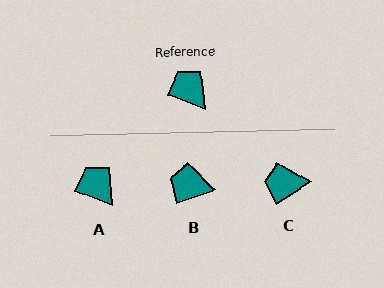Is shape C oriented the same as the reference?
No, it is off by about 54 degrees.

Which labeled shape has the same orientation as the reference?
A.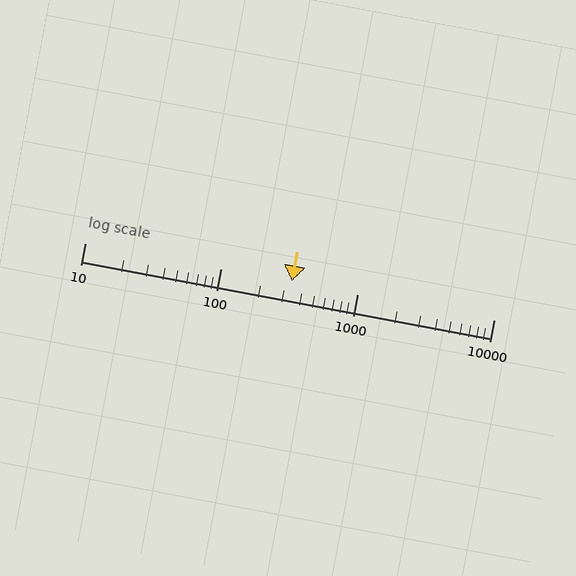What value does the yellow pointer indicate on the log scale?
The pointer indicates approximately 330.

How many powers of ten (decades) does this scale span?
The scale spans 3 decades, from 10 to 10000.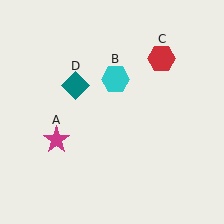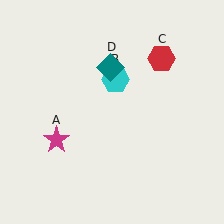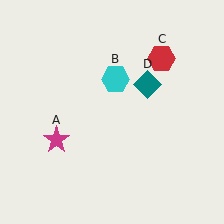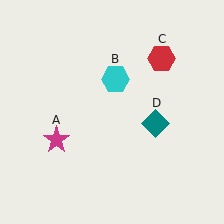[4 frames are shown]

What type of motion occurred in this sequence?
The teal diamond (object D) rotated clockwise around the center of the scene.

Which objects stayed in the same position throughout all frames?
Magenta star (object A) and cyan hexagon (object B) and red hexagon (object C) remained stationary.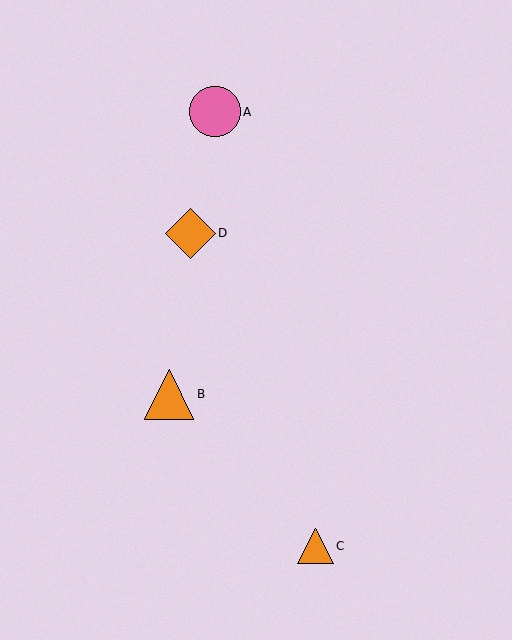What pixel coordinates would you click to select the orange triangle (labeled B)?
Click at (169, 394) to select the orange triangle B.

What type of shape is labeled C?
Shape C is an orange triangle.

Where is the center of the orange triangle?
The center of the orange triangle is at (169, 394).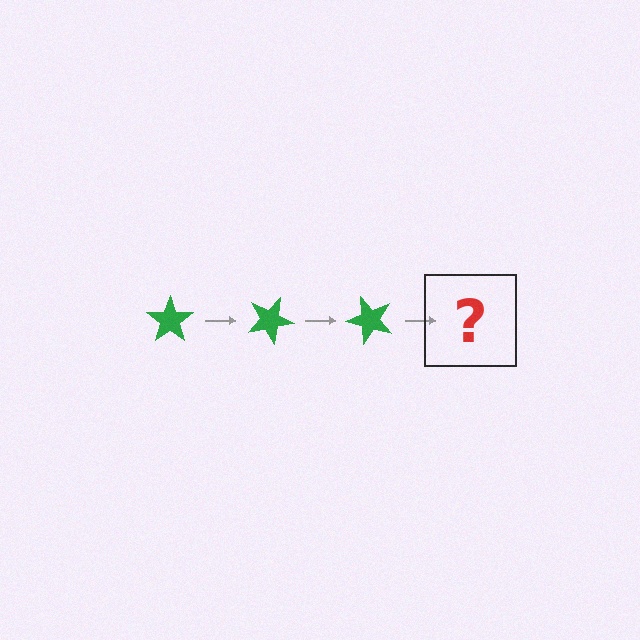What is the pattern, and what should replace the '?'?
The pattern is that the star rotates 25 degrees each step. The '?' should be a green star rotated 75 degrees.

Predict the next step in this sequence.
The next step is a green star rotated 75 degrees.